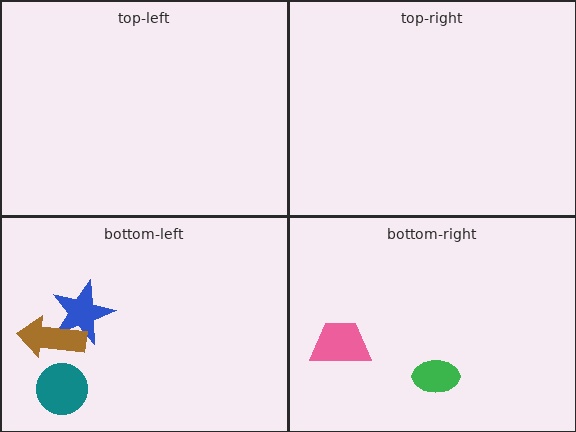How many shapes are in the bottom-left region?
3.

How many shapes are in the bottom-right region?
2.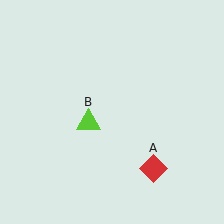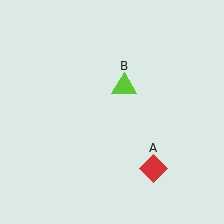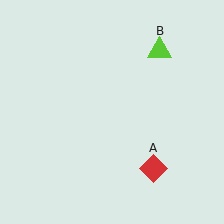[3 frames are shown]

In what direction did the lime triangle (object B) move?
The lime triangle (object B) moved up and to the right.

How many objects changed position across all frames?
1 object changed position: lime triangle (object B).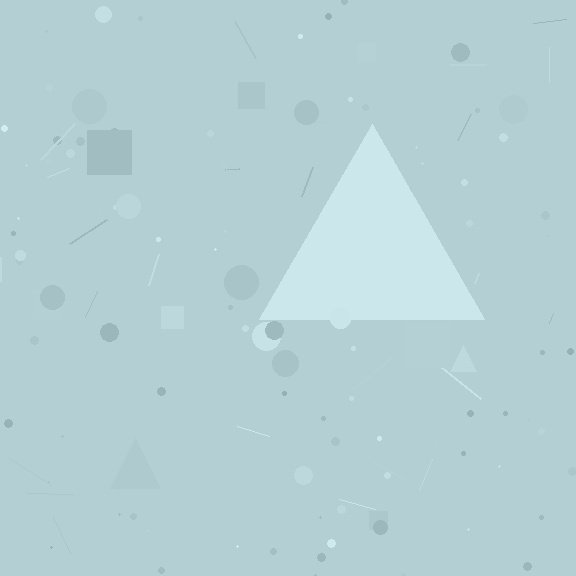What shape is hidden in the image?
A triangle is hidden in the image.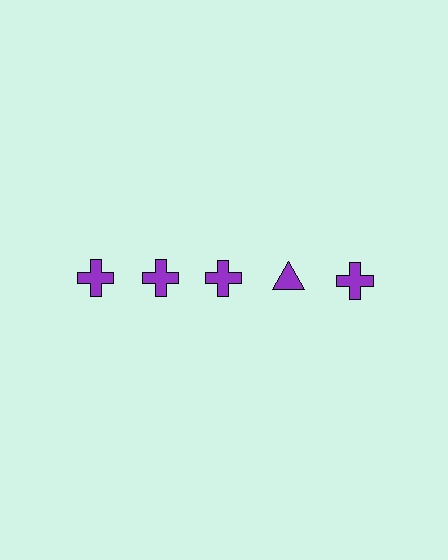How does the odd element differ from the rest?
It has a different shape: triangle instead of cross.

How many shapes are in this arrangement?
There are 5 shapes arranged in a grid pattern.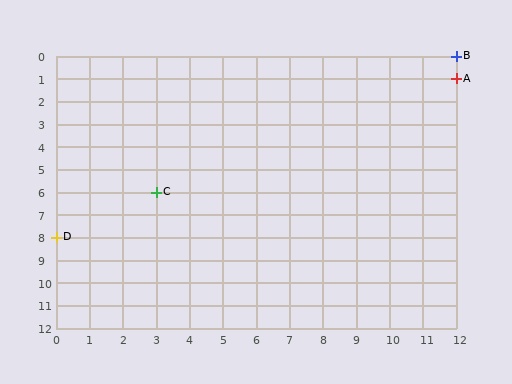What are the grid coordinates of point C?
Point C is at grid coordinates (3, 6).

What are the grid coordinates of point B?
Point B is at grid coordinates (12, 0).